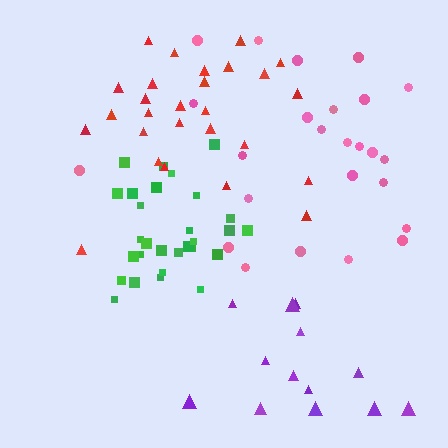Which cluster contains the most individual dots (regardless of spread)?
Green (29).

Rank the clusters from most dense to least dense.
green, red, pink, purple.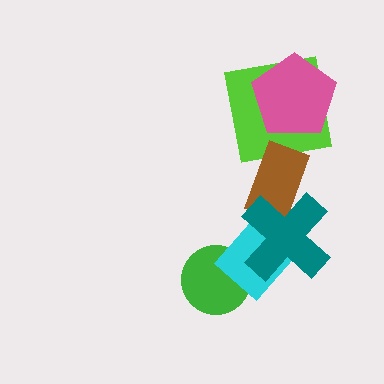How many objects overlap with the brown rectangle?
2 objects overlap with the brown rectangle.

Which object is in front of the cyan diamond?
The teal cross is in front of the cyan diamond.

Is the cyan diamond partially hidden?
Yes, it is partially covered by another shape.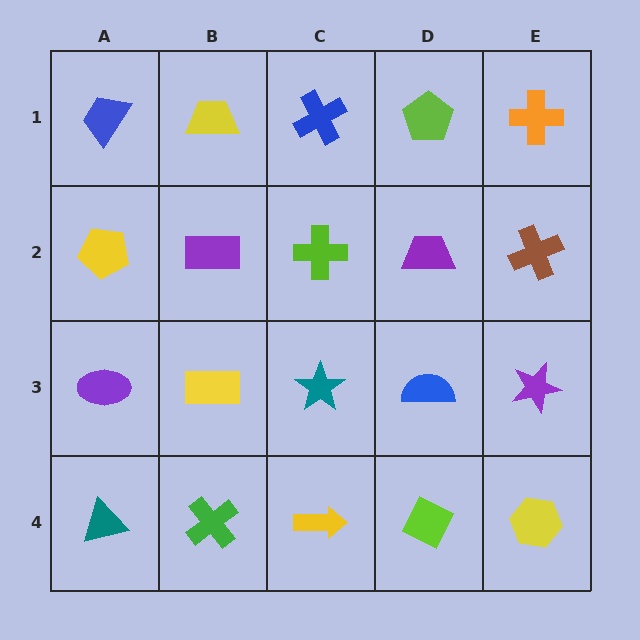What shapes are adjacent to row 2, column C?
A blue cross (row 1, column C), a teal star (row 3, column C), a purple rectangle (row 2, column B), a purple trapezoid (row 2, column D).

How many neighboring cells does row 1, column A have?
2.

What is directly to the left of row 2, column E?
A purple trapezoid.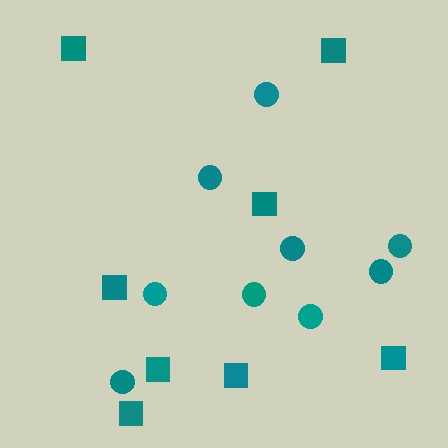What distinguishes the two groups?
There are 2 groups: one group of squares (8) and one group of circles (9).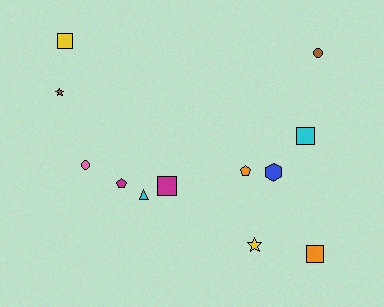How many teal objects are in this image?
There are no teal objects.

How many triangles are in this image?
There is 1 triangle.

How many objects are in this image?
There are 12 objects.